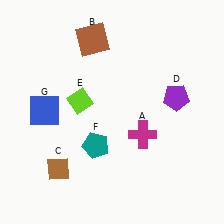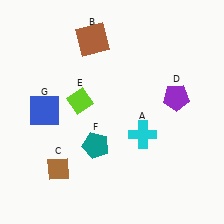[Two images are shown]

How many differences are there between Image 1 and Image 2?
There is 1 difference between the two images.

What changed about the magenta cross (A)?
In Image 1, A is magenta. In Image 2, it changed to cyan.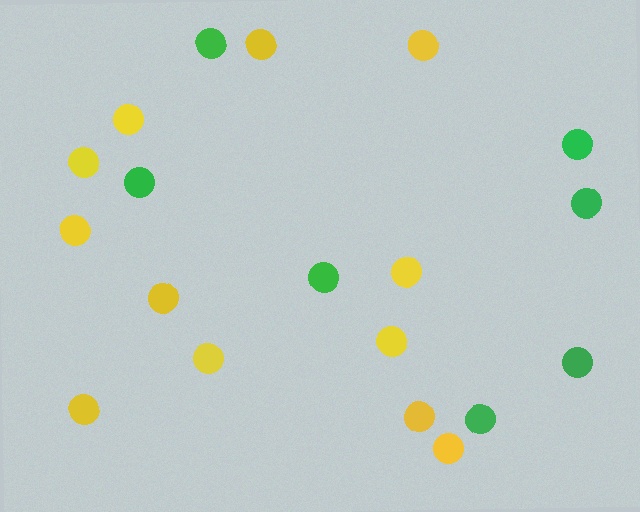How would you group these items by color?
There are 2 groups: one group of yellow circles (12) and one group of green circles (7).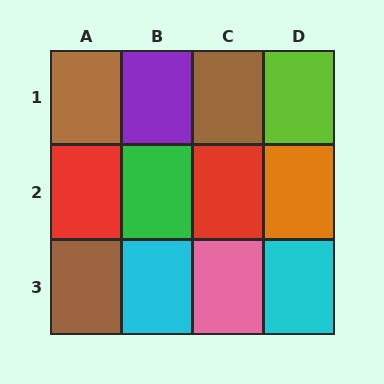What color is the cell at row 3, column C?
Pink.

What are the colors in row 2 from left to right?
Red, green, red, orange.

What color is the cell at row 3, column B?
Cyan.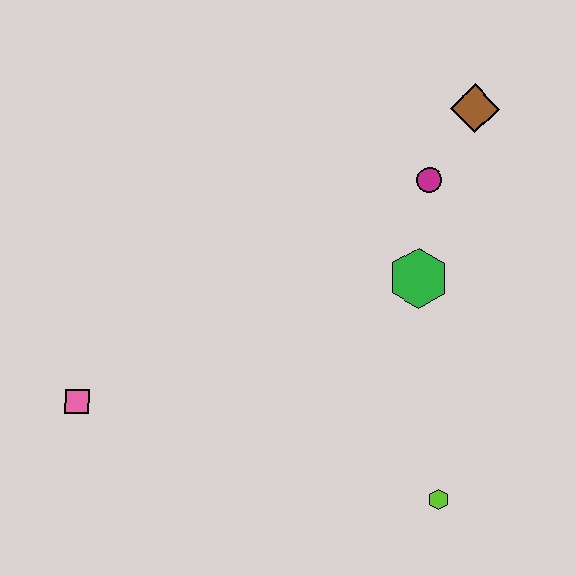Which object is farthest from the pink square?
The brown diamond is farthest from the pink square.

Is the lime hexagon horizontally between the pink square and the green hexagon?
No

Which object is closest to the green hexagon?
The magenta circle is closest to the green hexagon.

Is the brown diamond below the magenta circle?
No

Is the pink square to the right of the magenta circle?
No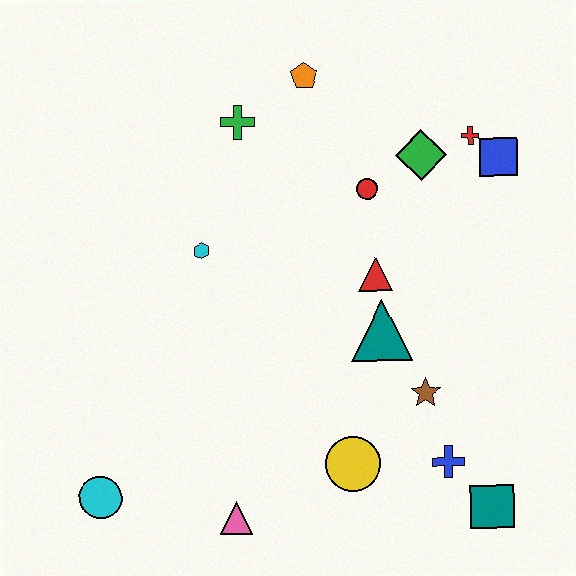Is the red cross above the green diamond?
Yes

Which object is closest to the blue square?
The red cross is closest to the blue square.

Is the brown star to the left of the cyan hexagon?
No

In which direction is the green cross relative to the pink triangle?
The green cross is above the pink triangle.